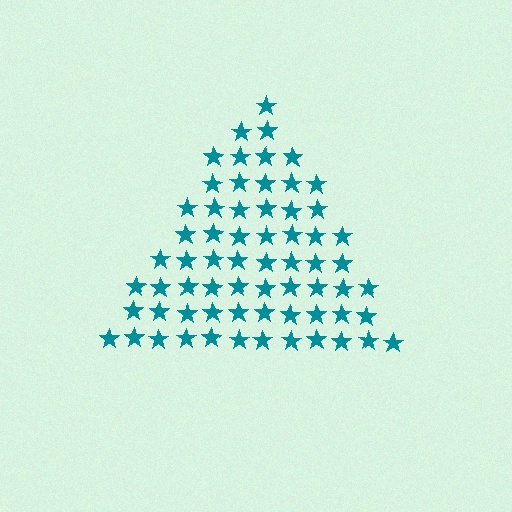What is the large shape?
The large shape is a triangle.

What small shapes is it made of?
It is made of small stars.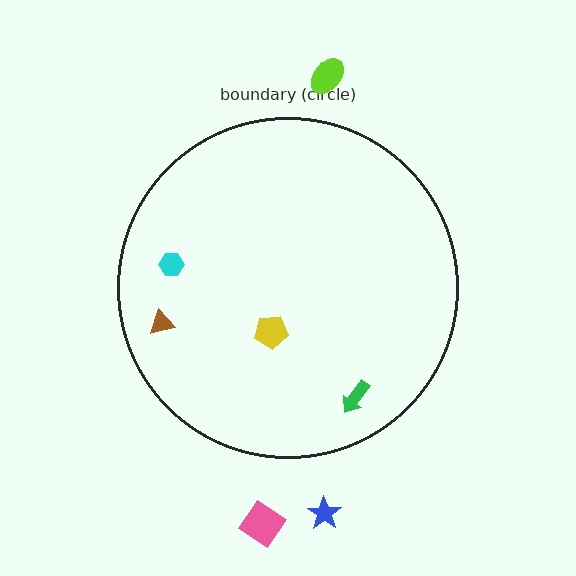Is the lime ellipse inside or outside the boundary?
Outside.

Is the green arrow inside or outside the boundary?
Inside.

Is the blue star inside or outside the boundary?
Outside.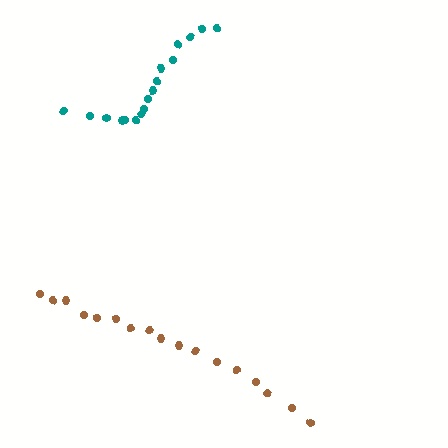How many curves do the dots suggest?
There are 2 distinct paths.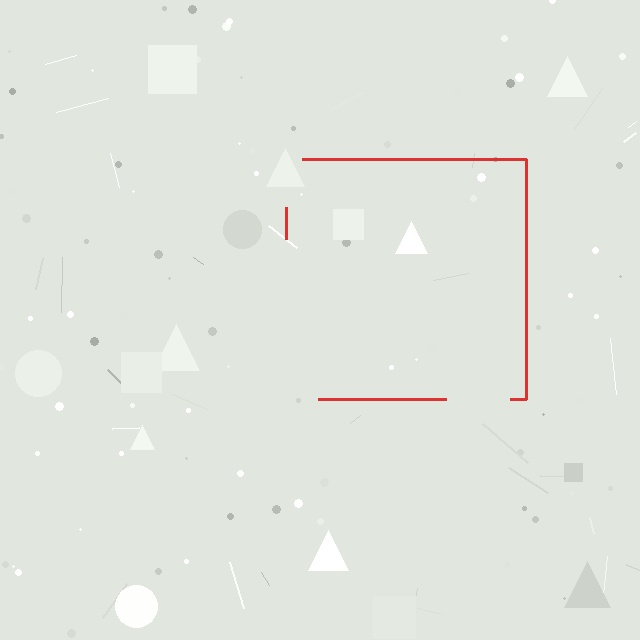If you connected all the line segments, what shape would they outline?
They would outline a square.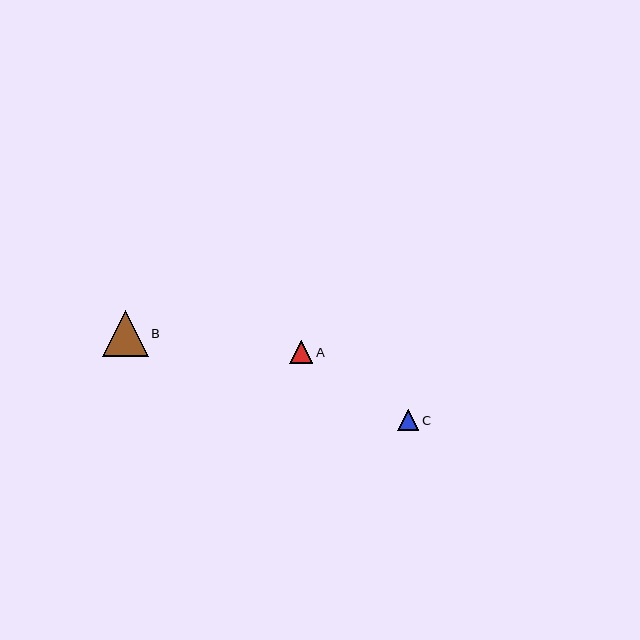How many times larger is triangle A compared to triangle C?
Triangle A is approximately 1.1 times the size of triangle C.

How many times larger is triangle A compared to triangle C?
Triangle A is approximately 1.1 times the size of triangle C.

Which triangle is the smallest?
Triangle C is the smallest with a size of approximately 21 pixels.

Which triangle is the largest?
Triangle B is the largest with a size of approximately 46 pixels.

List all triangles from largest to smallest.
From largest to smallest: B, A, C.